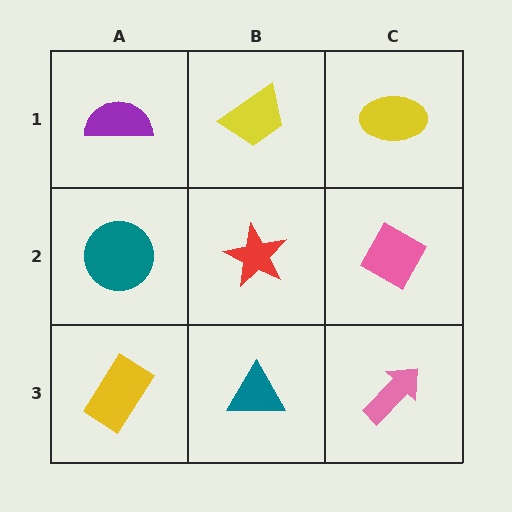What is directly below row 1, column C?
A pink diamond.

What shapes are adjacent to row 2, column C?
A yellow ellipse (row 1, column C), a pink arrow (row 3, column C), a red star (row 2, column B).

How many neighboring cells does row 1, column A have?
2.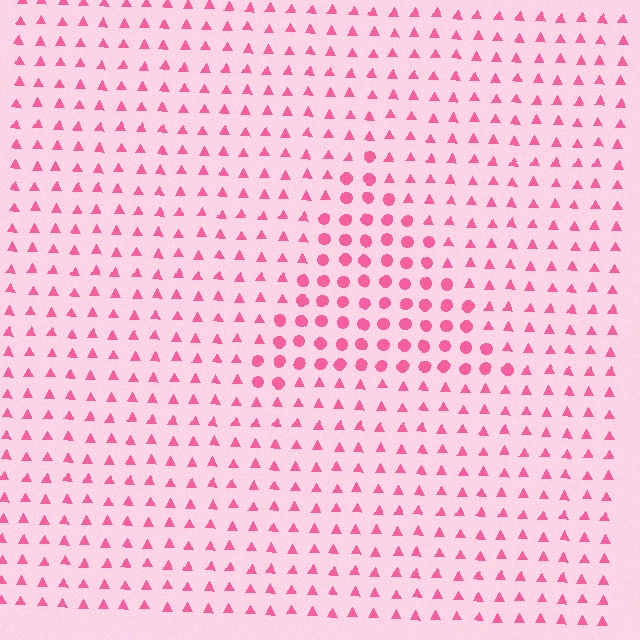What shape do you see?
I see a triangle.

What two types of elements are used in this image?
The image uses circles inside the triangle region and triangles outside it.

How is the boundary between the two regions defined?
The boundary is defined by a change in element shape: circles inside vs. triangles outside. All elements share the same color and spacing.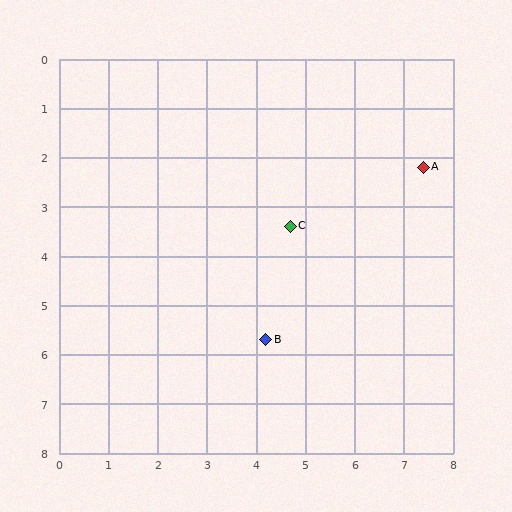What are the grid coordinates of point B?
Point B is at approximately (4.2, 5.7).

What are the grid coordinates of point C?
Point C is at approximately (4.7, 3.4).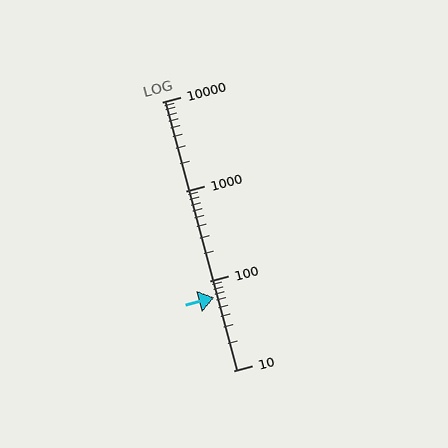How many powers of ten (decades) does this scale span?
The scale spans 3 decades, from 10 to 10000.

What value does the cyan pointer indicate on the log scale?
The pointer indicates approximately 66.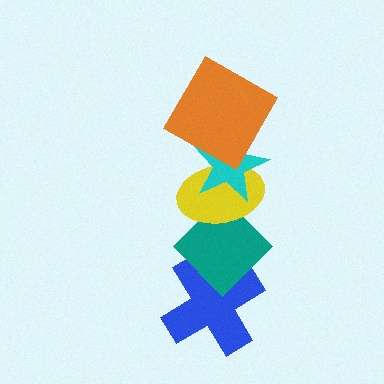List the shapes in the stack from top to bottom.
From top to bottom: the orange square, the cyan star, the yellow ellipse, the teal diamond, the blue cross.